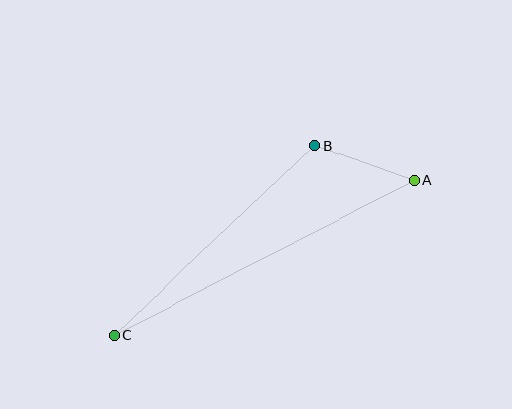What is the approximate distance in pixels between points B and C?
The distance between B and C is approximately 276 pixels.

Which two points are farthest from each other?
Points A and C are farthest from each other.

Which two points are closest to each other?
Points A and B are closest to each other.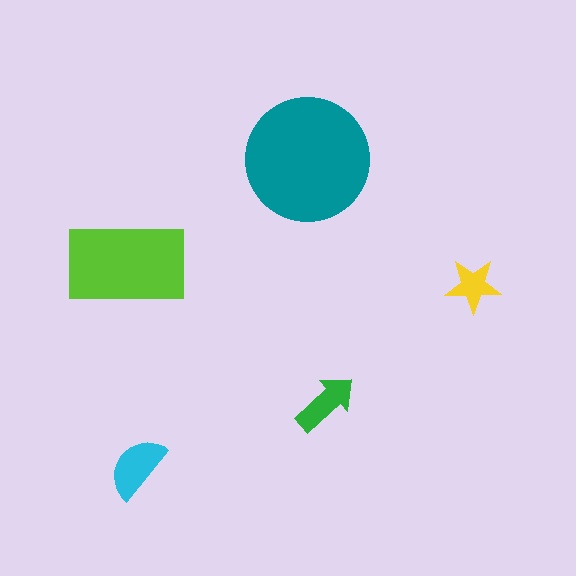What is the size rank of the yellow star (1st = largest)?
5th.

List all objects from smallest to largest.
The yellow star, the green arrow, the cyan semicircle, the lime rectangle, the teal circle.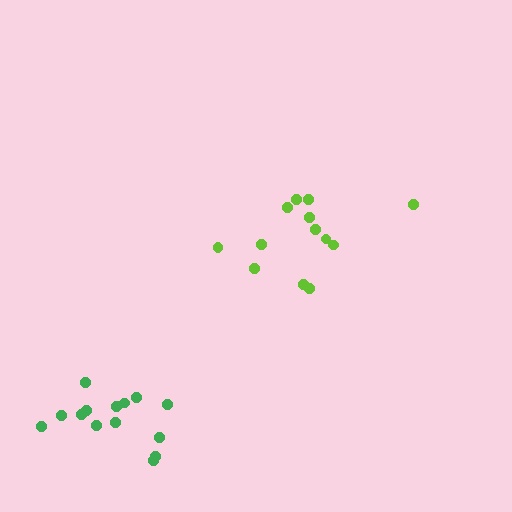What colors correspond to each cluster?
The clusters are colored: green, lime.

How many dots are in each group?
Group 1: 14 dots, Group 2: 13 dots (27 total).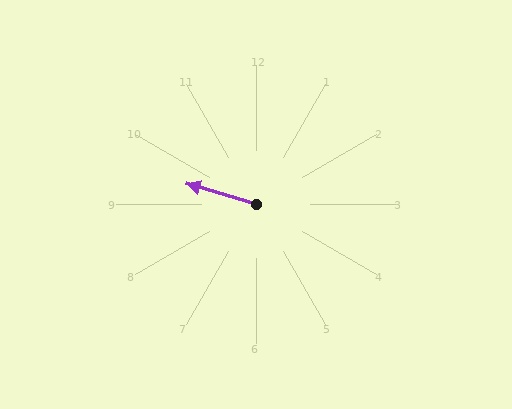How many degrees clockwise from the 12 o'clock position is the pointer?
Approximately 287 degrees.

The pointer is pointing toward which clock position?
Roughly 10 o'clock.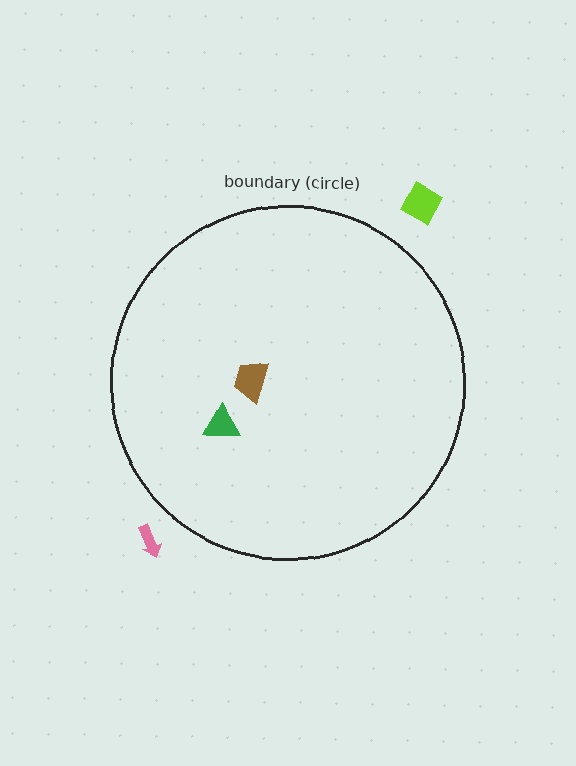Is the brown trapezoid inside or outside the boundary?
Inside.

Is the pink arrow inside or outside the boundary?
Outside.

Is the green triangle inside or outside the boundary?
Inside.